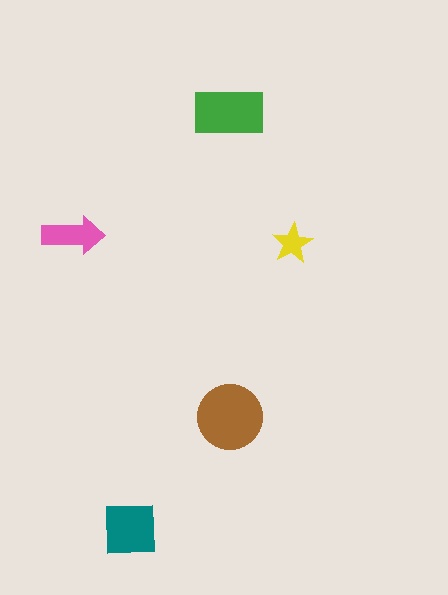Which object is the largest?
The brown circle.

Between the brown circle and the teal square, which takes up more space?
The brown circle.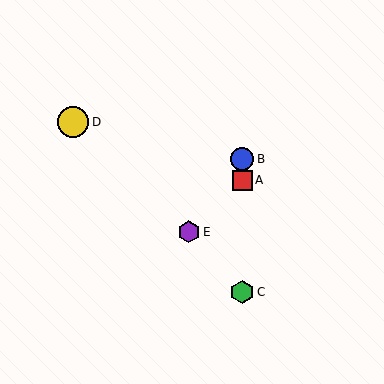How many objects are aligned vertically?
3 objects (A, B, C) are aligned vertically.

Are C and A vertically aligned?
Yes, both are at x≈242.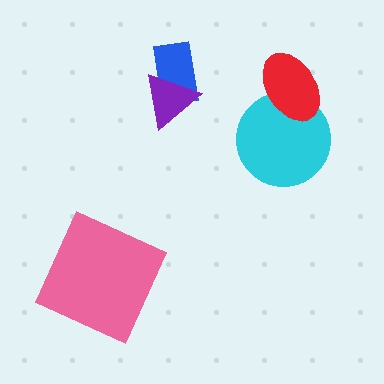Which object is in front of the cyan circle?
The red ellipse is in front of the cyan circle.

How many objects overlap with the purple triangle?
1 object overlaps with the purple triangle.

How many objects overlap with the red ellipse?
1 object overlaps with the red ellipse.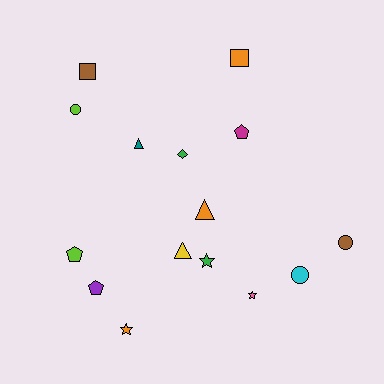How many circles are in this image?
There are 3 circles.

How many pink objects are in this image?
There is 1 pink object.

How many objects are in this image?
There are 15 objects.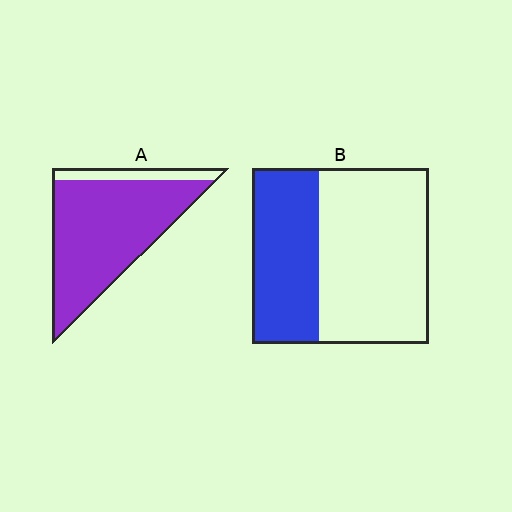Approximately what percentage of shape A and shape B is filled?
A is approximately 85% and B is approximately 40%.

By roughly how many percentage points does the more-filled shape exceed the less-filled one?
By roughly 50 percentage points (A over B).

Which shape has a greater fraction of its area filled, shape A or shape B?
Shape A.